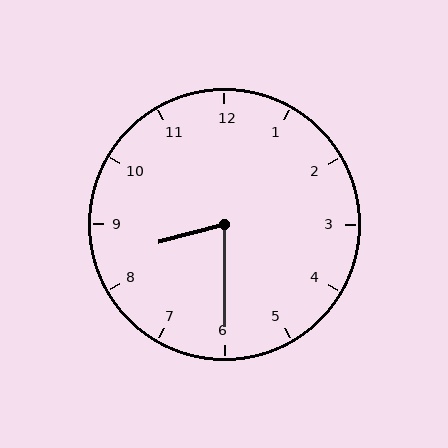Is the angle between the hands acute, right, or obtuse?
It is acute.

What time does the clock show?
8:30.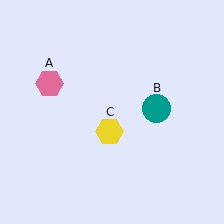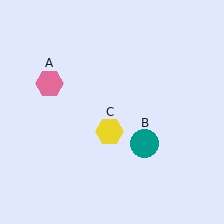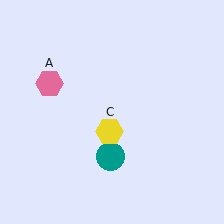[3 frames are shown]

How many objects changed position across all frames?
1 object changed position: teal circle (object B).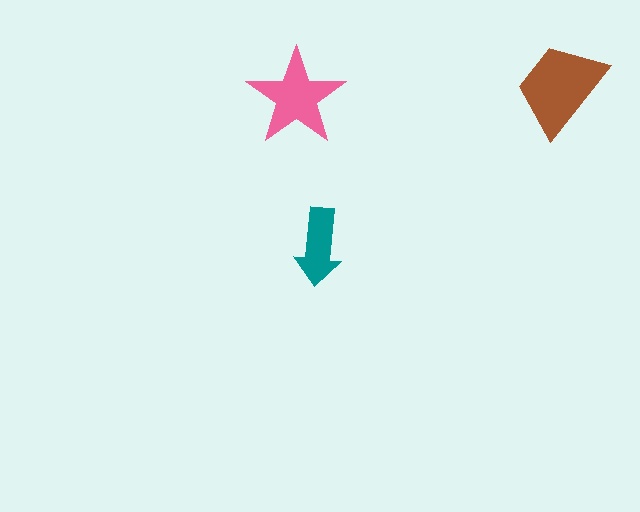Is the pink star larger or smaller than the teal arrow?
Larger.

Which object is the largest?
The brown trapezoid.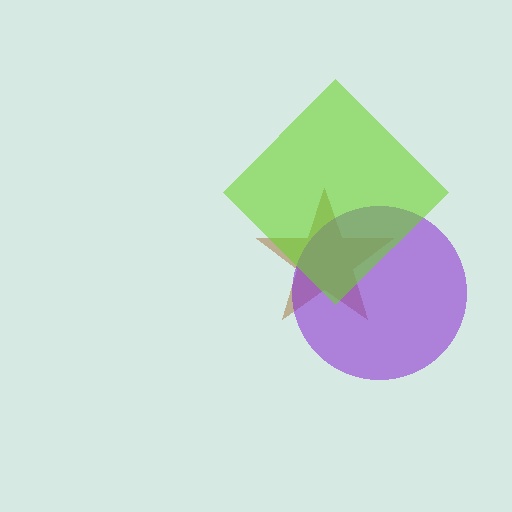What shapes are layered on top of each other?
The layered shapes are: a brown star, a purple circle, a lime diamond.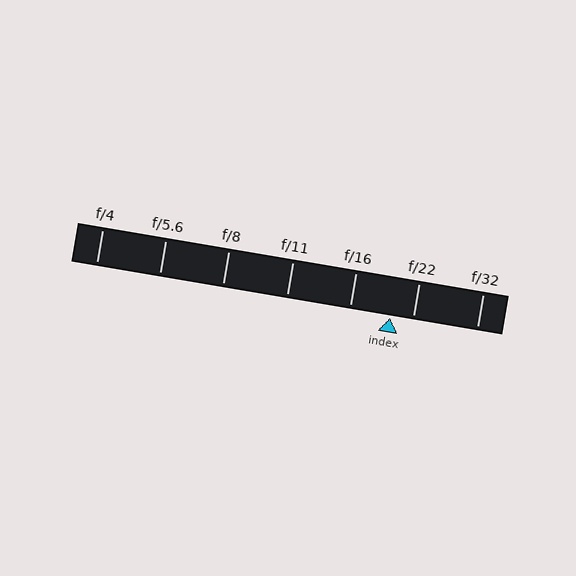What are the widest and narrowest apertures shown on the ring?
The widest aperture shown is f/4 and the narrowest is f/32.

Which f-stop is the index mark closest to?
The index mark is closest to f/22.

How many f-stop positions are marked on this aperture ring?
There are 7 f-stop positions marked.